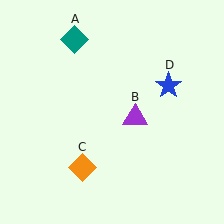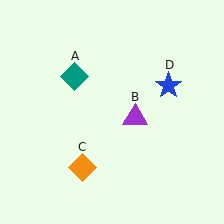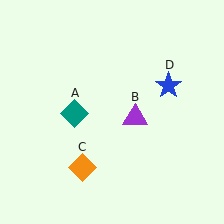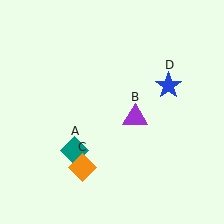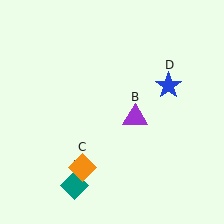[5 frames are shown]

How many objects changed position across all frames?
1 object changed position: teal diamond (object A).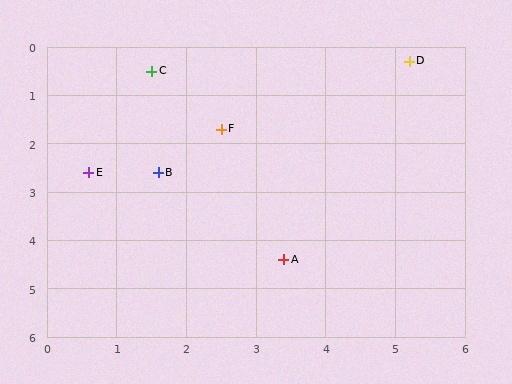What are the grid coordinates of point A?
Point A is at approximately (3.4, 4.4).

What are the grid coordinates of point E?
Point E is at approximately (0.6, 2.6).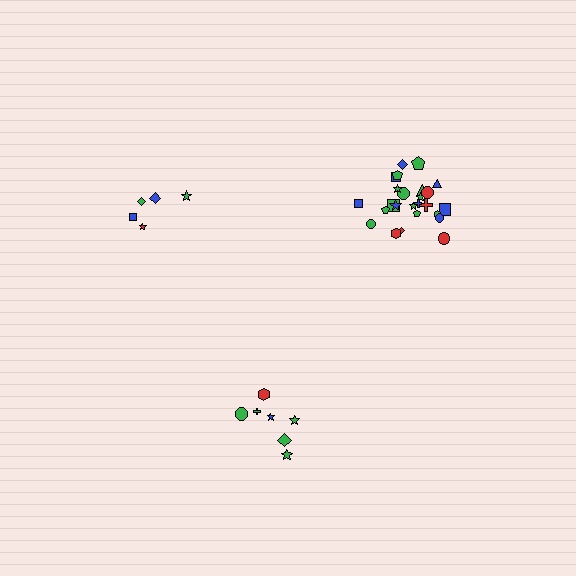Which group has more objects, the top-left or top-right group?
The top-right group.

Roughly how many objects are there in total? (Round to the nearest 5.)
Roughly 35 objects in total.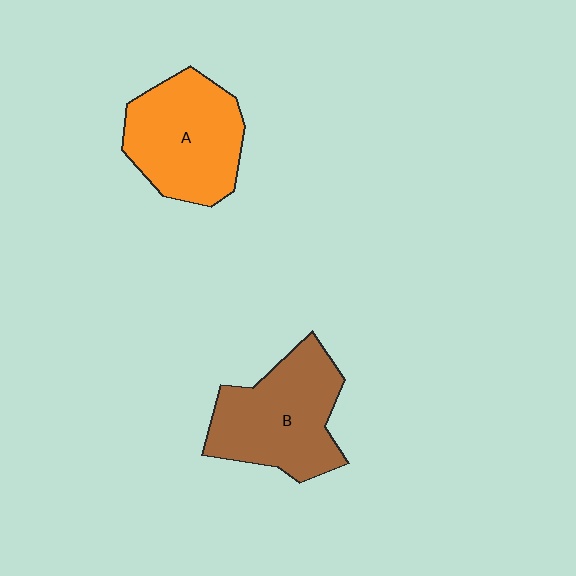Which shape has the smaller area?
Shape A (orange).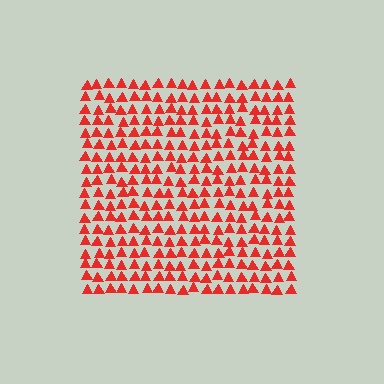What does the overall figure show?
The overall figure shows a square.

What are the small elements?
The small elements are triangles.